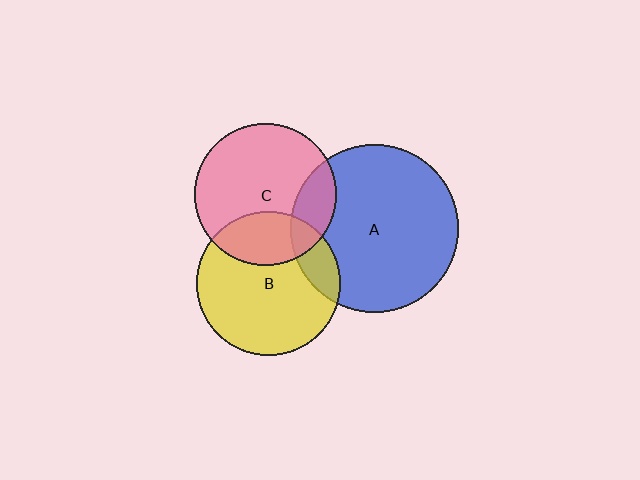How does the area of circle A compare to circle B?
Approximately 1.4 times.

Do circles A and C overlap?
Yes.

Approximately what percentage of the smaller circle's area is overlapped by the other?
Approximately 20%.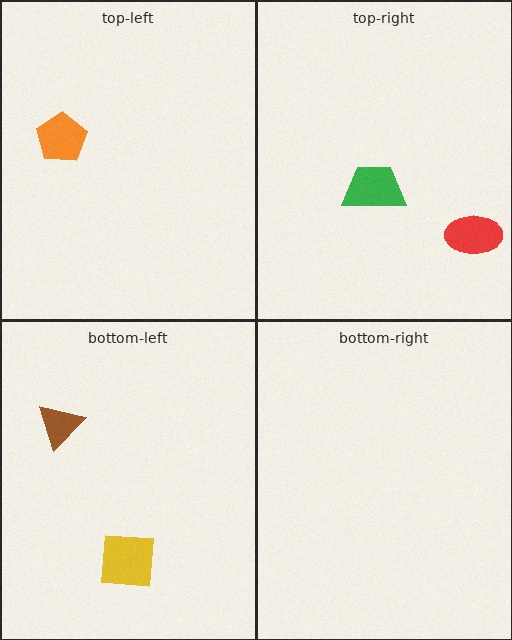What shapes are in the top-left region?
The orange pentagon.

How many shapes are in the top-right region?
2.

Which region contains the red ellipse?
The top-right region.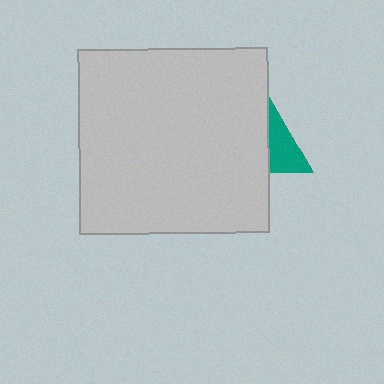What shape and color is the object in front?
The object in front is a light gray rectangle.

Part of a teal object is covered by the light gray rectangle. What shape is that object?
It is a triangle.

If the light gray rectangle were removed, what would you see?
You would see the complete teal triangle.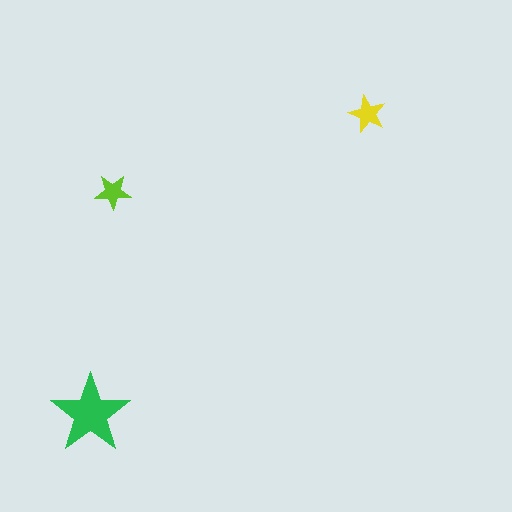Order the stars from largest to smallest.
the green one, the yellow one, the lime one.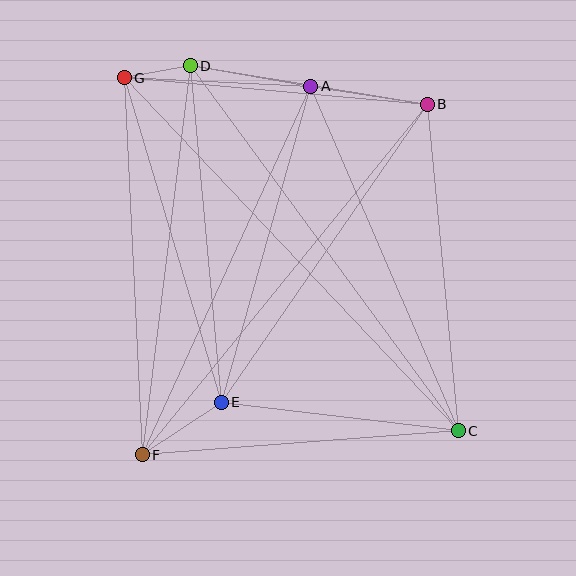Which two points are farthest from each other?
Points C and G are farthest from each other.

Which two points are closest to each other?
Points D and G are closest to each other.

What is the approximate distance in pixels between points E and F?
The distance between E and F is approximately 95 pixels.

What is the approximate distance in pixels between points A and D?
The distance between A and D is approximately 122 pixels.